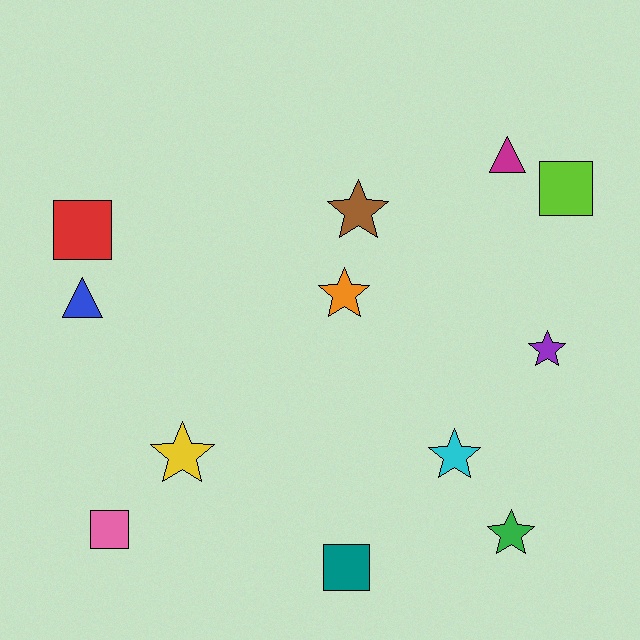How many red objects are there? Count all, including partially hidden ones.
There is 1 red object.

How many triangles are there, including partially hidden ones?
There are 2 triangles.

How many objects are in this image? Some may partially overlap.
There are 12 objects.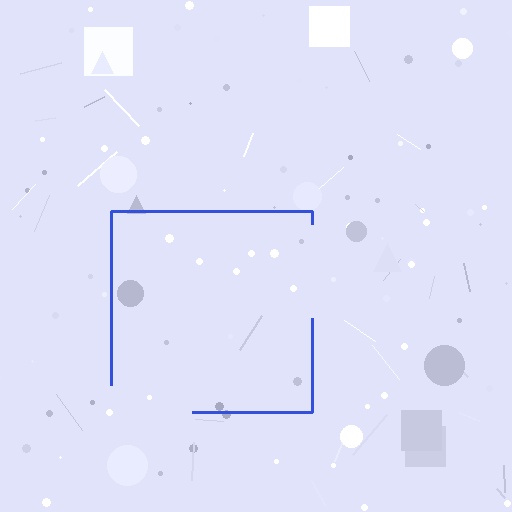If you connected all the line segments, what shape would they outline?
They would outline a square.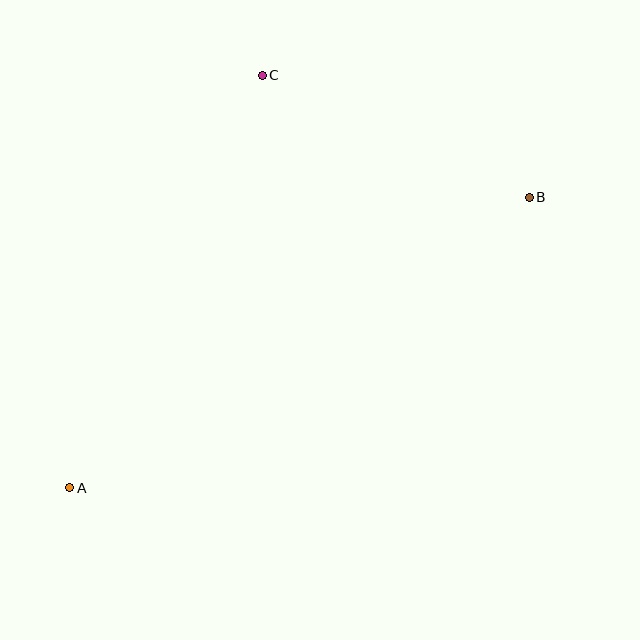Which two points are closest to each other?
Points B and C are closest to each other.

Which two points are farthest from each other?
Points A and B are farthest from each other.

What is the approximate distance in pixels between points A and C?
The distance between A and C is approximately 455 pixels.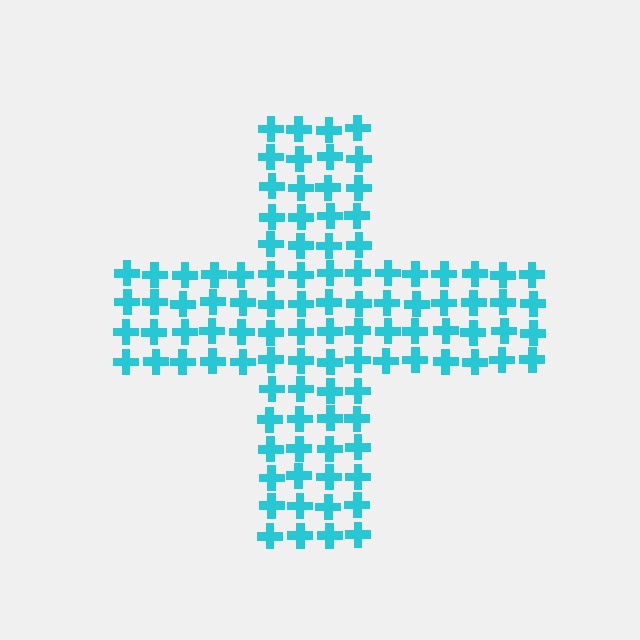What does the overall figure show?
The overall figure shows a cross.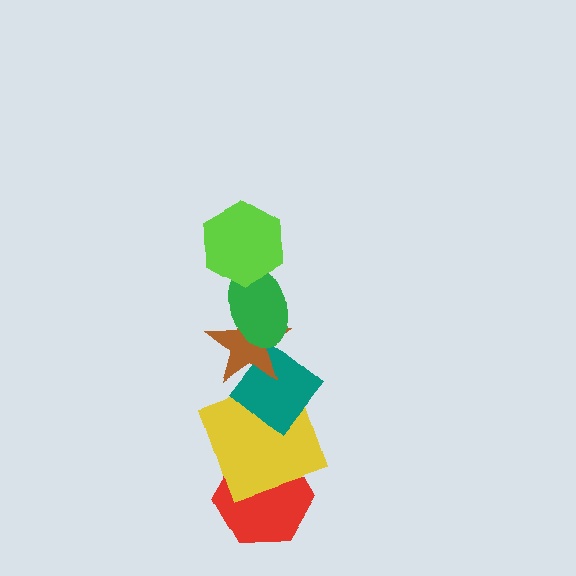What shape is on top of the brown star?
The green ellipse is on top of the brown star.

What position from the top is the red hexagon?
The red hexagon is 6th from the top.